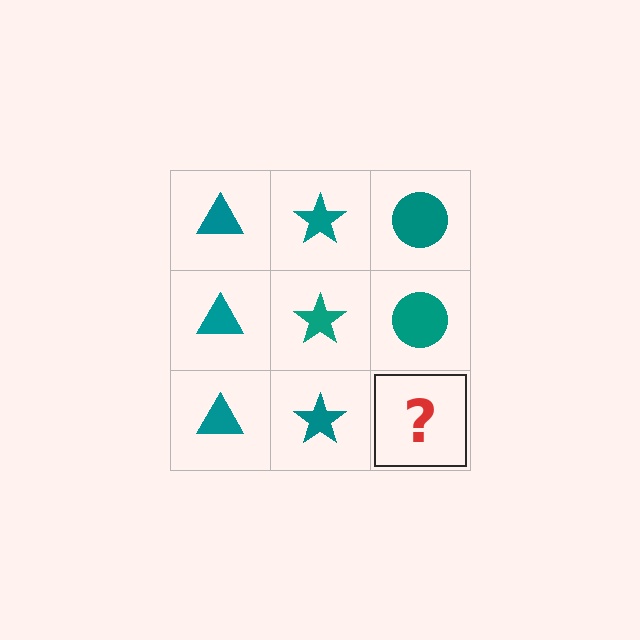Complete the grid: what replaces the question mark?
The question mark should be replaced with a teal circle.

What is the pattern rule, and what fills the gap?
The rule is that each column has a consistent shape. The gap should be filled with a teal circle.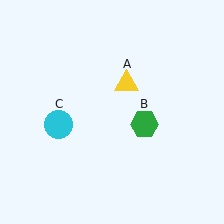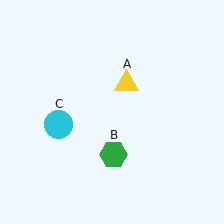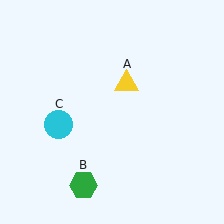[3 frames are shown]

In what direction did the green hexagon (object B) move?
The green hexagon (object B) moved down and to the left.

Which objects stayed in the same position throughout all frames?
Yellow triangle (object A) and cyan circle (object C) remained stationary.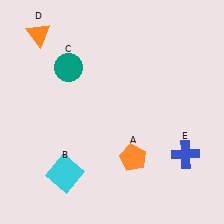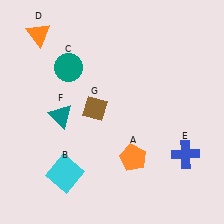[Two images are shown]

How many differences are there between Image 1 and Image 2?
There are 2 differences between the two images.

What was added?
A teal triangle (F), a brown diamond (G) were added in Image 2.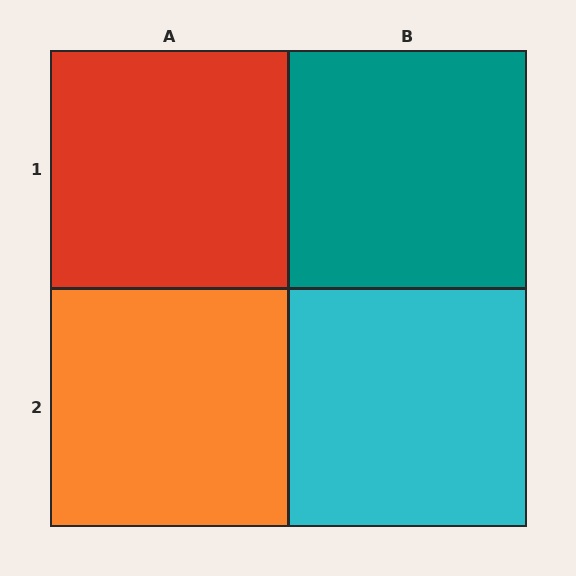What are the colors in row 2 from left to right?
Orange, cyan.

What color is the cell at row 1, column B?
Teal.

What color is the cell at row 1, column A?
Red.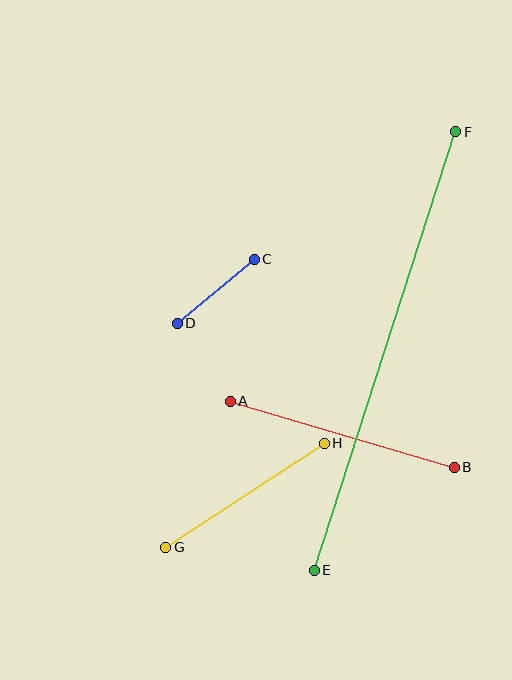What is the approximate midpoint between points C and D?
The midpoint is at approximately (216, 291) pixels.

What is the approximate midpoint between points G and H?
The midpoint is at approximately (245, 495) pixels.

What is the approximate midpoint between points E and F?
The midpoint is at approximately (385, 351) pixels.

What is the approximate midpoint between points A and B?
The midpoint is at approximately (342, 434) pixels.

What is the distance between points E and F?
The distance is approximately 461 pixels.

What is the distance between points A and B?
The distance is approximately 234 pixels.